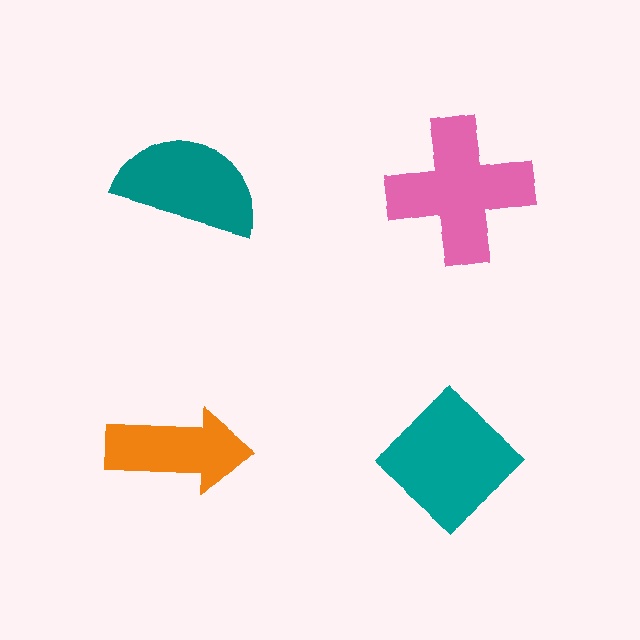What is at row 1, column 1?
A teal semicircle.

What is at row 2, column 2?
A teal diamond.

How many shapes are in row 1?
2 shapes.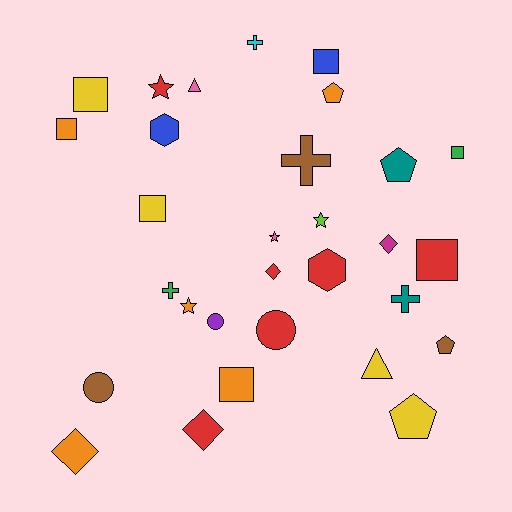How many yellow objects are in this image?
There are 4 yellow objects.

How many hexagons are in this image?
There are 2 hexagons.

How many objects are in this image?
There are 30 objects.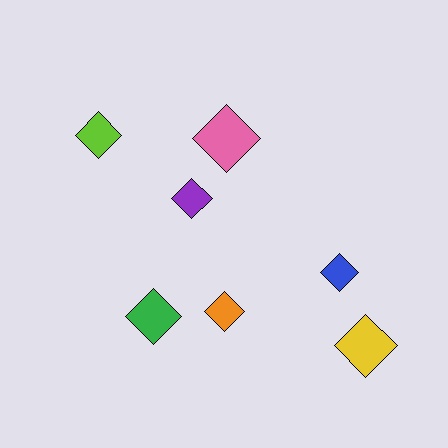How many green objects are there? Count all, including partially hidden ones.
There is 1 green object.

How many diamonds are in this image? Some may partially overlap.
There are 7 diamonds.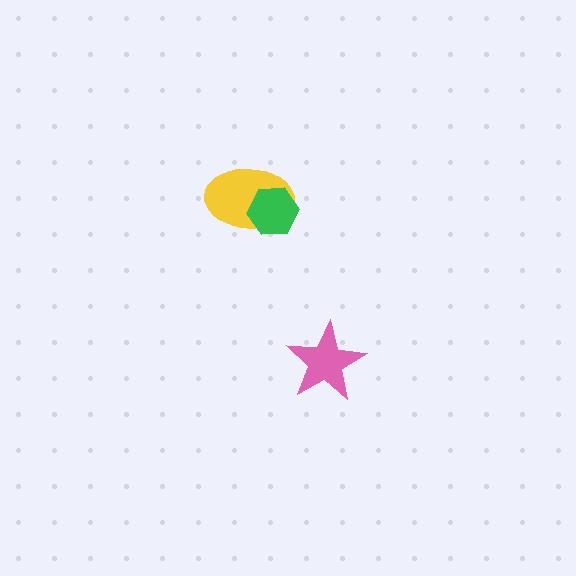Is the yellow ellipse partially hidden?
Yes, it is partially covered by another shape.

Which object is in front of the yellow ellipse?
The green hexagon is in front of the yellow ellipse.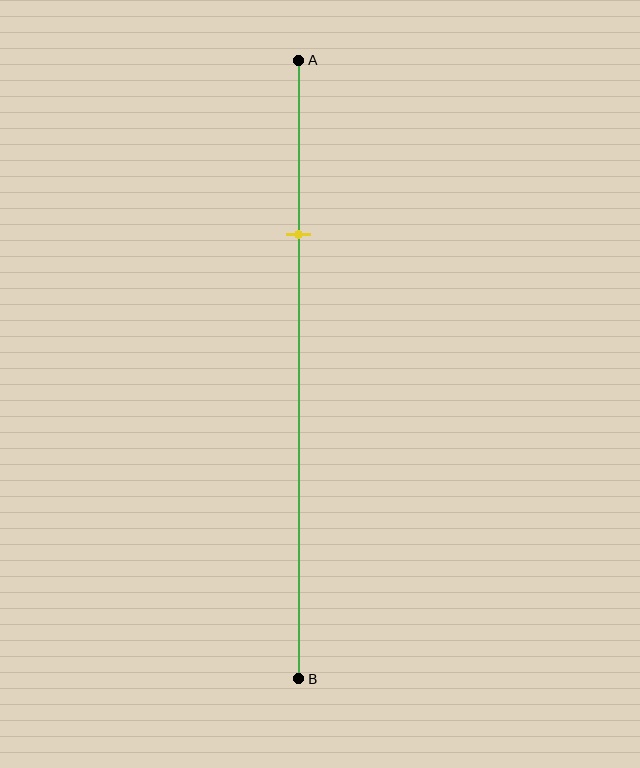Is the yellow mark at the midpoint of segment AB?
No, the mark is at about 30% from A, not at the 50% midpoint.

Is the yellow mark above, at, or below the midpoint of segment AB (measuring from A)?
The yellow mark is above the midpoint of segment AB.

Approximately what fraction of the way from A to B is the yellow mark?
The yellow mark is approximately 30% of the way from A to B.